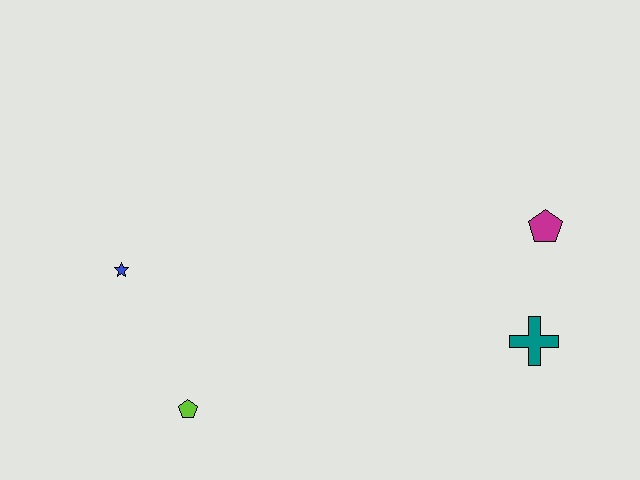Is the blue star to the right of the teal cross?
No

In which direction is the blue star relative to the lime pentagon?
The blue star is above the lime pentagon.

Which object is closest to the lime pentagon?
The blue star is closest to the lime pentagon.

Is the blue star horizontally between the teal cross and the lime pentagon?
No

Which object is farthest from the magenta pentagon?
The blue star is farthest from the magenta pentagon.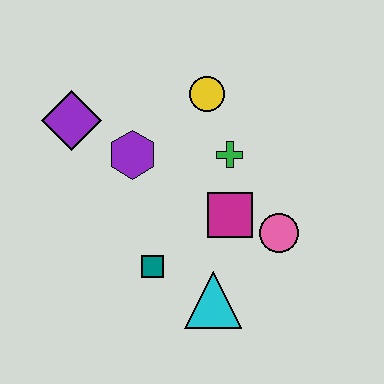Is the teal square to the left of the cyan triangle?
Yes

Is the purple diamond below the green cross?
No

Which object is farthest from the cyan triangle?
The purple diamond is farthest from the cyan triangle.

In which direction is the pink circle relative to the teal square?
The pink circle is to the right of the teal square.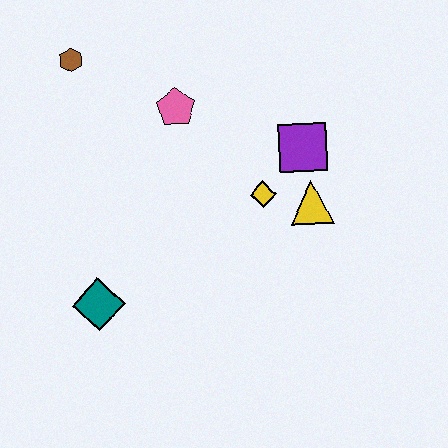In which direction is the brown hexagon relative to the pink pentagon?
The brown hexagon is to the left of the pink pentagon.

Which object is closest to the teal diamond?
The yellow diamond is closest to the teal diamond.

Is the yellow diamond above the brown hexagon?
No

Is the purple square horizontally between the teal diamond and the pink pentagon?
No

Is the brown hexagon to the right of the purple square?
No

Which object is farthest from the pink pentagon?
The teal diamond is farthest from the pink pentagon.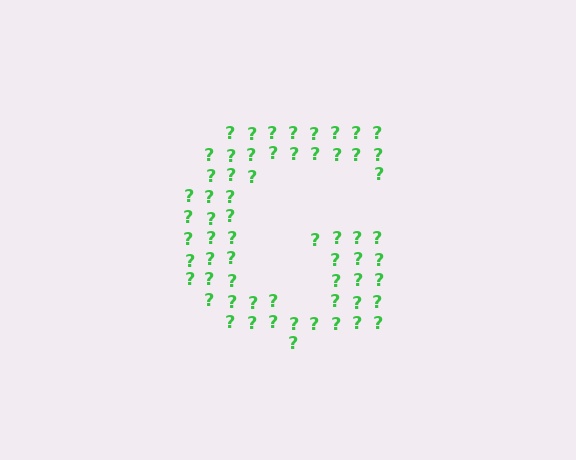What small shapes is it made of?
It is made of small question marks.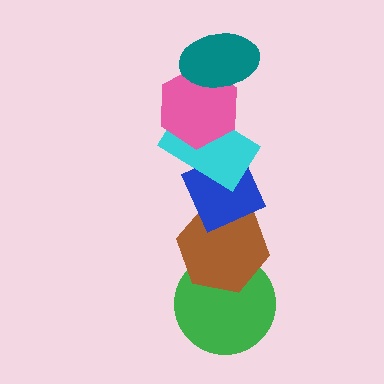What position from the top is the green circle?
The green circle is 6th from the top.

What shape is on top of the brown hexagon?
The blue diamond is on top of the brown hexagon.